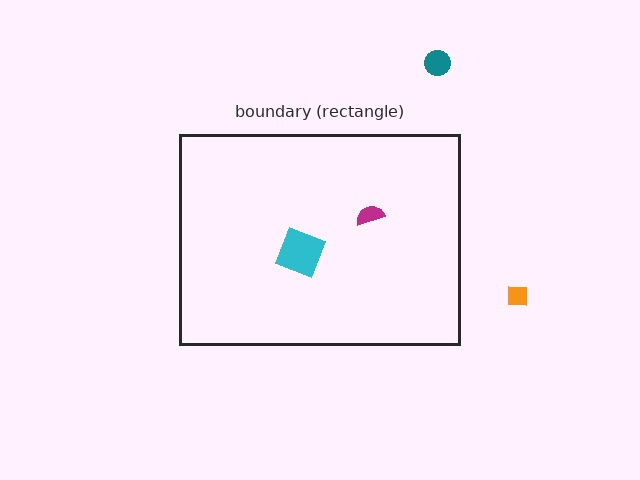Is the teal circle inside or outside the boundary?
Outside.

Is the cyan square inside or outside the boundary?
Inside.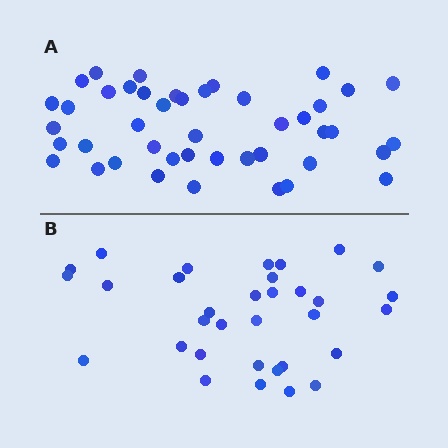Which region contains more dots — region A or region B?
Region A (the top region) has more dots.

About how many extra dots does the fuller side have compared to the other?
Region A has roughly 12 or so more dots than region B.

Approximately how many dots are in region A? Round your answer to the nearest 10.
About 40 dots. (The exact count is 44, which rounds to 40.)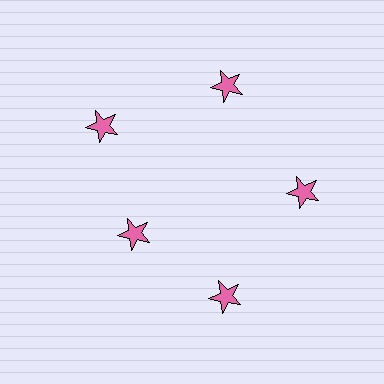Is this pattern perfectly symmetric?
No. The 5 pink stars are arranged in a ring, but one element near the 8 o'clock position is pulled inward toward the center, breaking the 5-fold rotational symmetry.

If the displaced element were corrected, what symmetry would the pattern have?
It would have 5-fold rotational symmetry — the pattern would map onto itself every 72 degrees.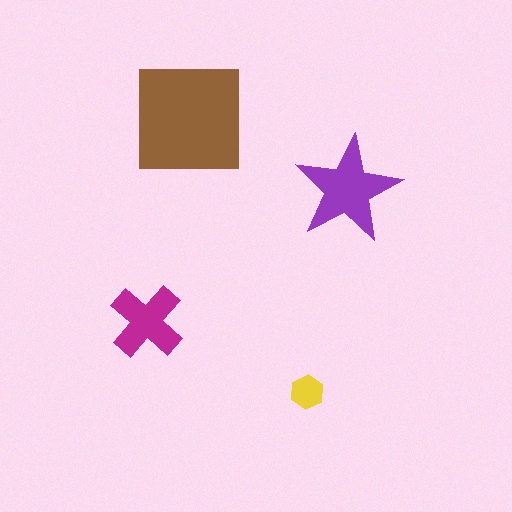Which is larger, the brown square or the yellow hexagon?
The brown square.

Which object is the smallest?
The yellow hexagon.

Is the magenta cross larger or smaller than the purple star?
Smaller.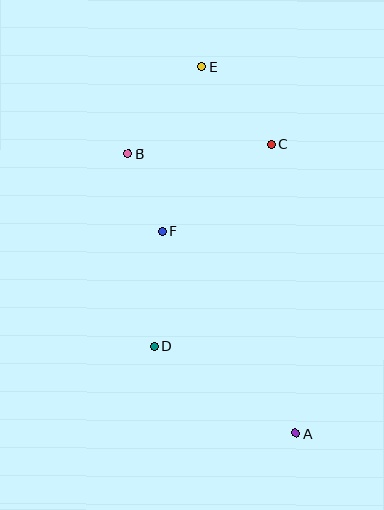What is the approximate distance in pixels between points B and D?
The distance between B and D is approximately 194 pixels.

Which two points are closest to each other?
Points B and F are closest to each other.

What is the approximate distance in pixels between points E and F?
The distance between E and F is approximately 169 pixels.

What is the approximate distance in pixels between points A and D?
The distance between A and D is approximately 167 pixels.